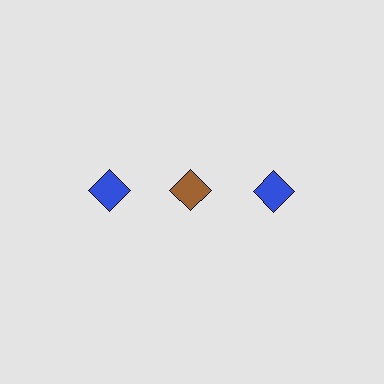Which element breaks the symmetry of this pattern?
The brown diamond in the top row, second from left column breaks the symmetry. All other shapes are blue diamonds.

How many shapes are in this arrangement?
There are 3 shapes arranged in a grid pattern.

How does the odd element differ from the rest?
It has a different color: brown instead of blue.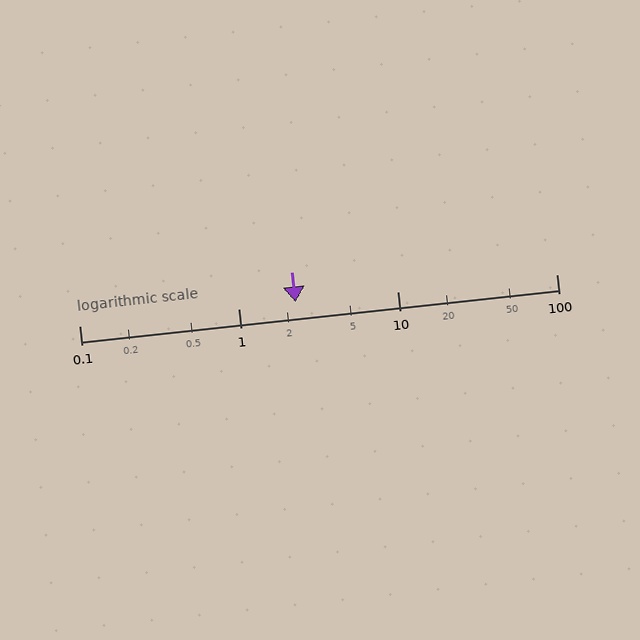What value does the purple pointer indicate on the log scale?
The pointer indicates approximately 2.3.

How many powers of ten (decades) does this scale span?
The scale spans 3 decades, from 0.1 to 100.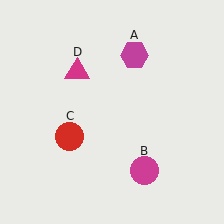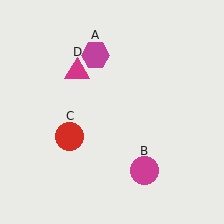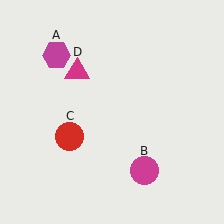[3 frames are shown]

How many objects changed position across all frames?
1 object changed position: magenta hexagon (object A).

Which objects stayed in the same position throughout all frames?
Magenta circle (object B) and red circle (object C) and magenta triangle (object D) remained stationary.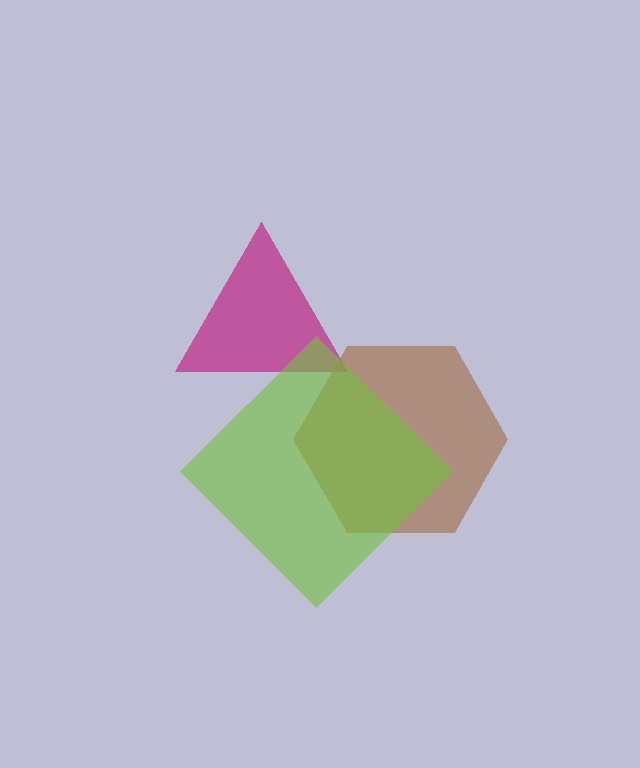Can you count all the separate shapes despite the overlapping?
Yes, there are 3 separate shapes.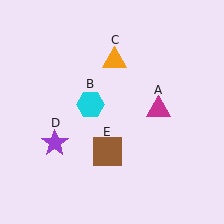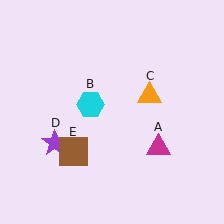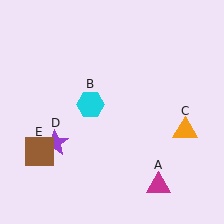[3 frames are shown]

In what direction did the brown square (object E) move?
The brown square (object E) moved left.